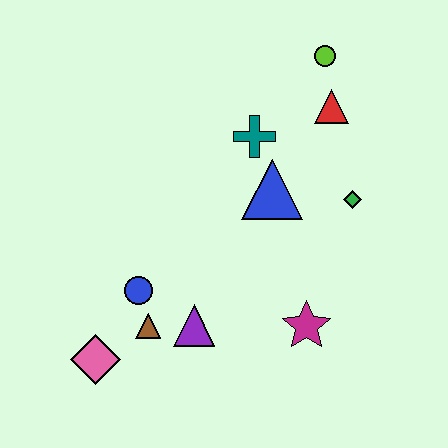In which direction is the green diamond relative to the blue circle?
The green diamond is to the right of the blue circle.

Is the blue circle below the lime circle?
Yes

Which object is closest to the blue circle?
The brown triangle is closest to the blue circle.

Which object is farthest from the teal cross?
The pink diamond is farthest from the teal cross.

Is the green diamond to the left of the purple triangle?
No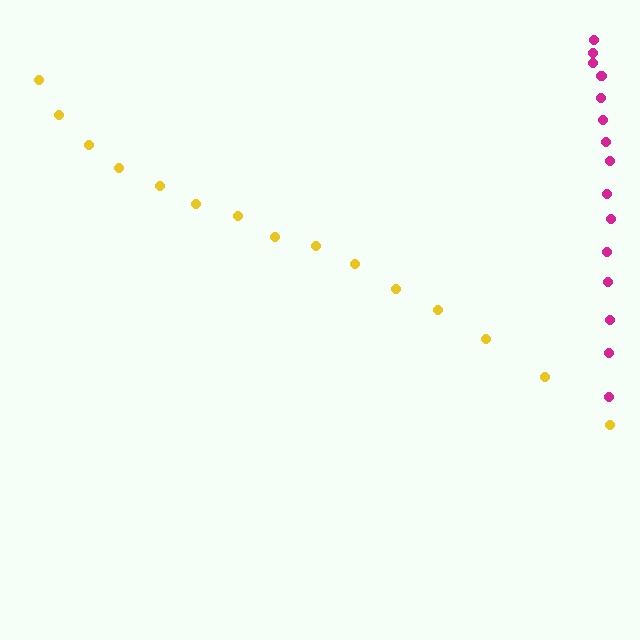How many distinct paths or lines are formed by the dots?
There are 2 distinct paths.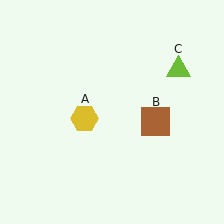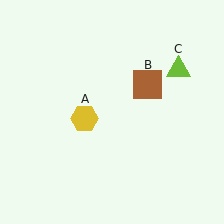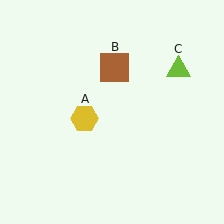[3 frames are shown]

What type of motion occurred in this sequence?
The brown square (object B) rotated counterclockwise around the center of the scene.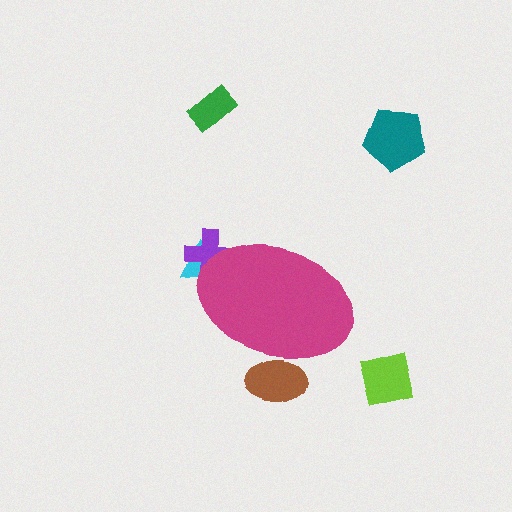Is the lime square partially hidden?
No, the lime square is fully visible.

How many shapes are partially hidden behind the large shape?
3 shapes are partially hidden.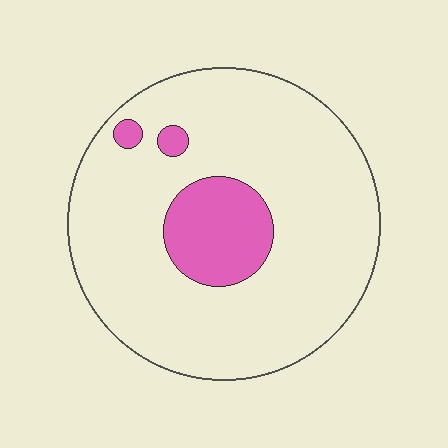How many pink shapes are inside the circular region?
3.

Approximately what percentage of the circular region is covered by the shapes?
Approximately 15%.